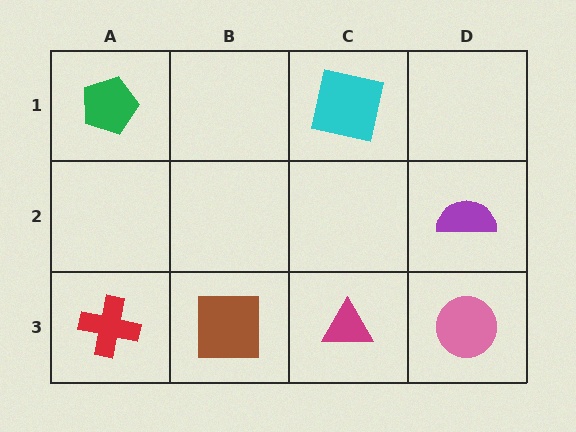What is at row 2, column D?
A purple semicircle.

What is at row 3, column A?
A red cross.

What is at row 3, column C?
A magenta triangle.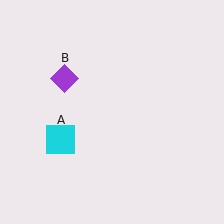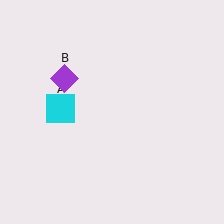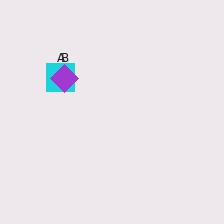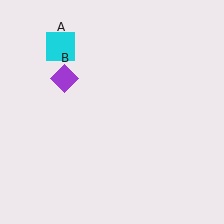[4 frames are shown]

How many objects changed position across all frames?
1 object changed position: cyan square (object A).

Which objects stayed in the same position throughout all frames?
Purple diamond (object B) remained stationary.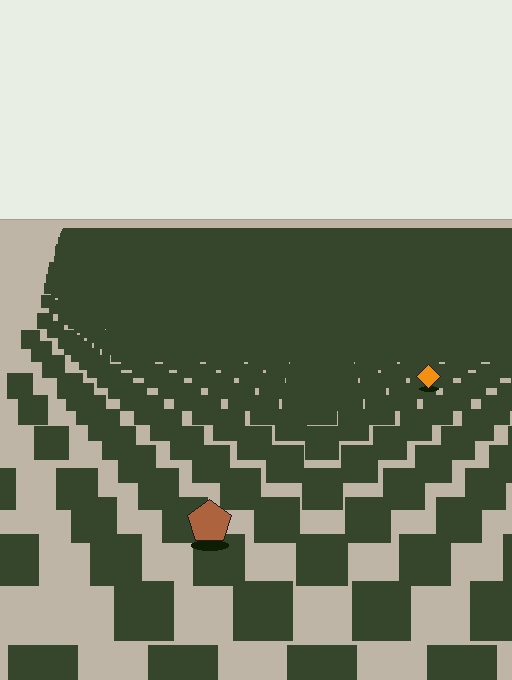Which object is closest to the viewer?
The brown pentagon is closest. The texture marks near it are larger and more spread out.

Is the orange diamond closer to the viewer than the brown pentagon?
No. The brown pentagon is closer — you can tell from the texture gradient: the ground texture is coarser near it.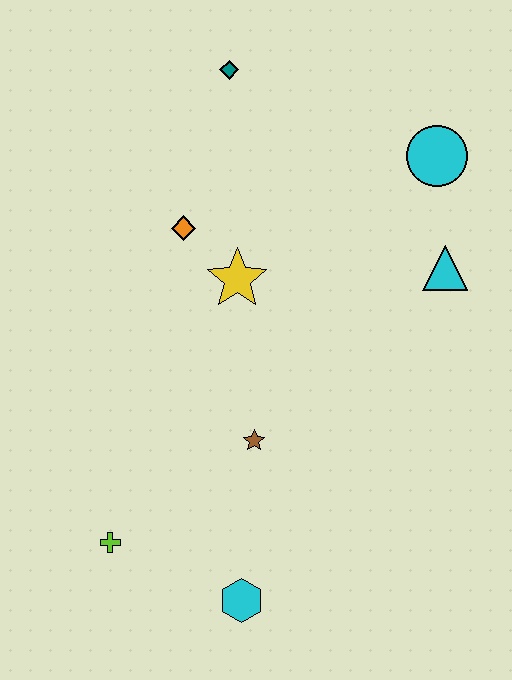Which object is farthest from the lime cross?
The cyan circle is farthest from the lime cross.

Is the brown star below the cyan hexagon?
No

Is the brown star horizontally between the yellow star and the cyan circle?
Yes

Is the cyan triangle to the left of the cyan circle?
No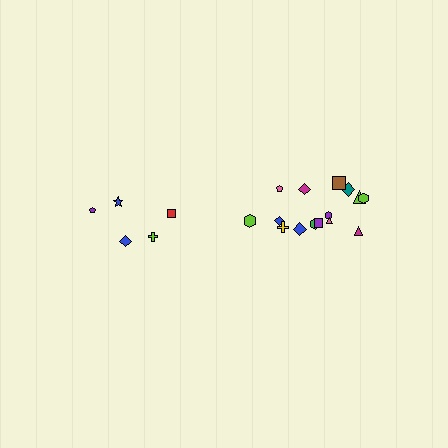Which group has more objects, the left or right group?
The right group.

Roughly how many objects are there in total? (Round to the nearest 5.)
Roughly 20 objects in total.